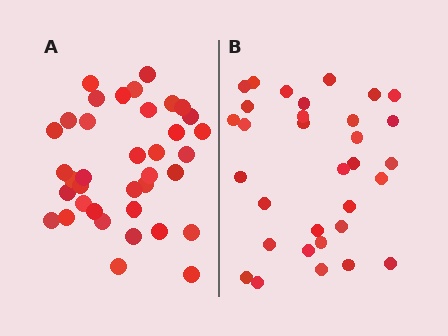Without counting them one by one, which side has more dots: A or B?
Region A (the left region) has more dots.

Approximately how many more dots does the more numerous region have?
Region A has about 5 more dots than region B.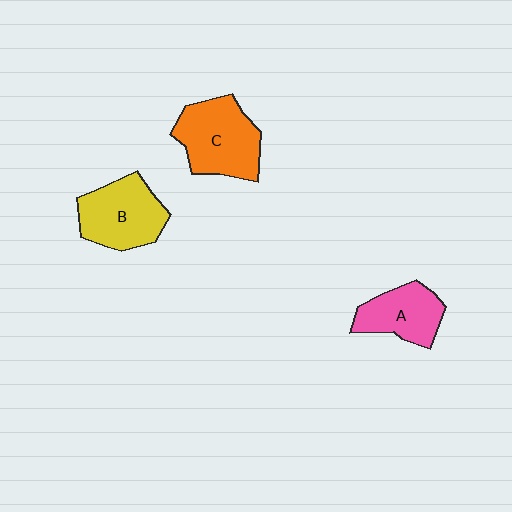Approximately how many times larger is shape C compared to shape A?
Approximately 1.4 times.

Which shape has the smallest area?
Shape A (pink).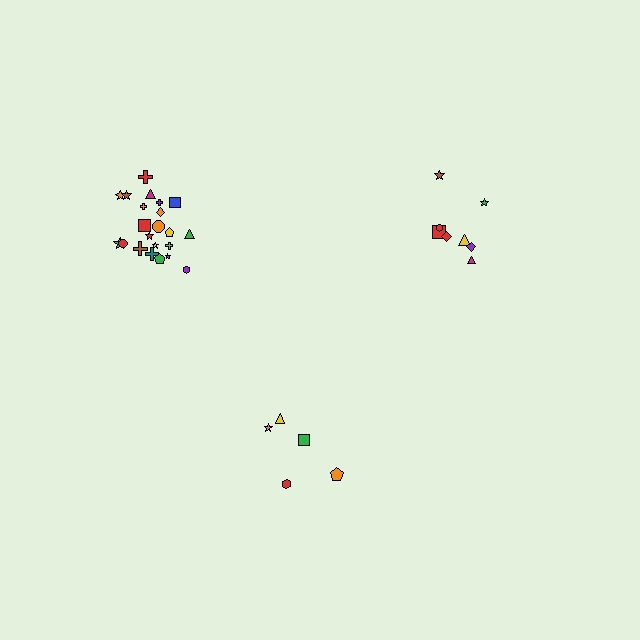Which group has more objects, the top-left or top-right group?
The top-left group.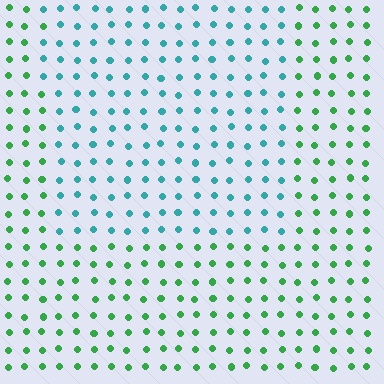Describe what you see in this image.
The image is filled with small green elements in a uniform arrangement. A rectangle-shaped region is visible where the elements are tinted to a slightly different hue, forming a subtle color boundary.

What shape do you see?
I see a rectangle.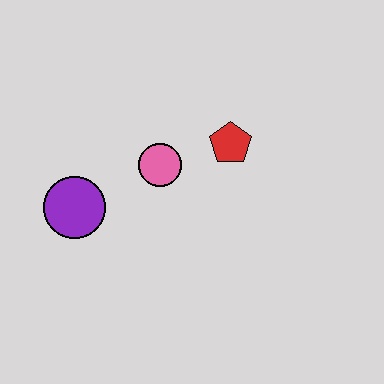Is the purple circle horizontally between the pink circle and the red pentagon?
No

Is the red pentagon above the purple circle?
Yes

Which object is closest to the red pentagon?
The pink circle is closest to the red pentagon.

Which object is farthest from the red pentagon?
The purple circle is farthest from the red pentagon.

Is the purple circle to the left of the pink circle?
Yes